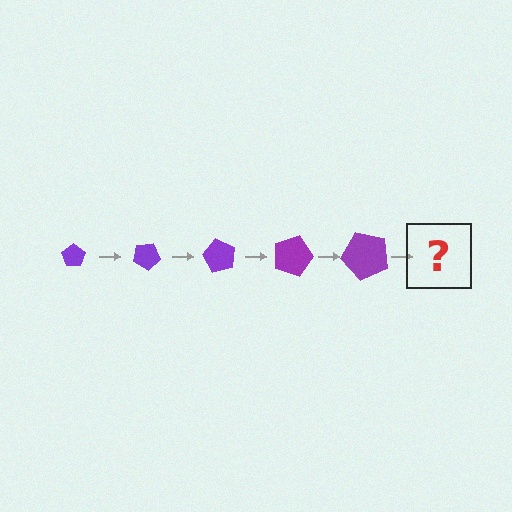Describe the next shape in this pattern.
It should be a pentagon, larger than the previous one and rotated 150 degrees from the start.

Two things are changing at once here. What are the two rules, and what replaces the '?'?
The two rules are that the pentagon grows larger each step and it rotates 30 degrees each step. The '?' should be a pentagon, larger than the previous one and rotated 150 degrees from the start.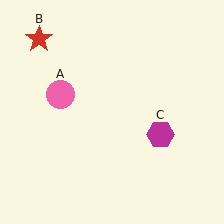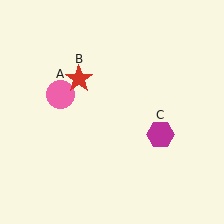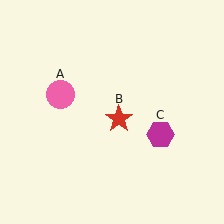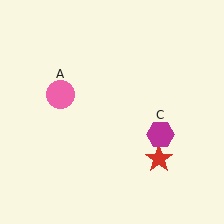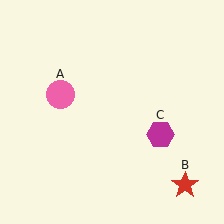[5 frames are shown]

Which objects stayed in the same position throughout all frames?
Pink circle (object A) and magenta hexagon (object C) remained stationary.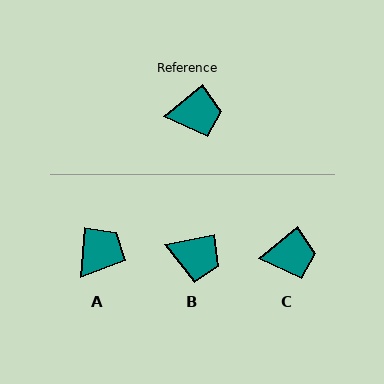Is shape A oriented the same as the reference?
No, it is off by about 46 degrees.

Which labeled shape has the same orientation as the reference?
C.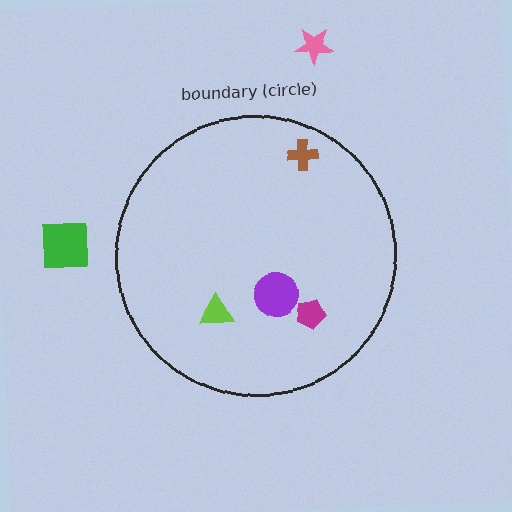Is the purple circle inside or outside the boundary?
Inside.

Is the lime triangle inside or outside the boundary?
Inside.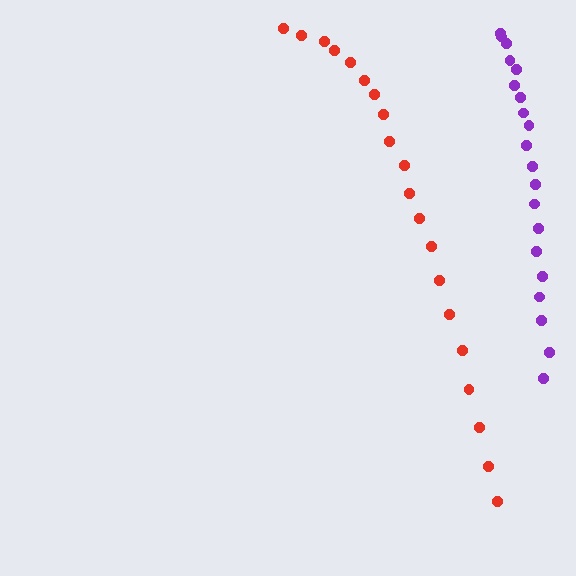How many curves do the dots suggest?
There are 2 distinct paths.